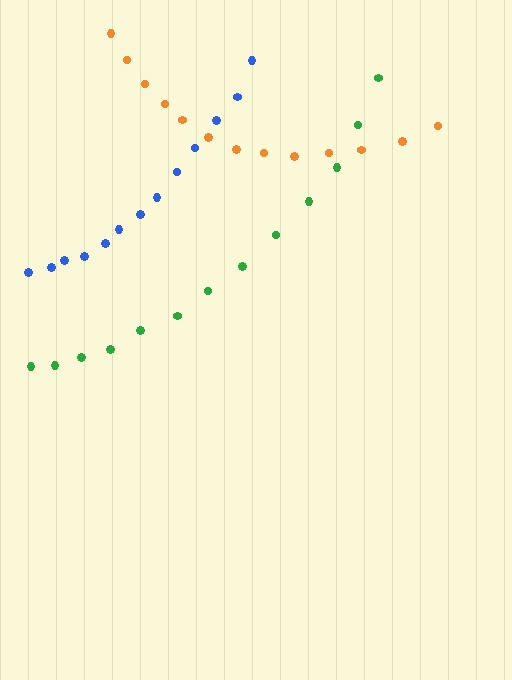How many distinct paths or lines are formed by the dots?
There are 3 distinct paths.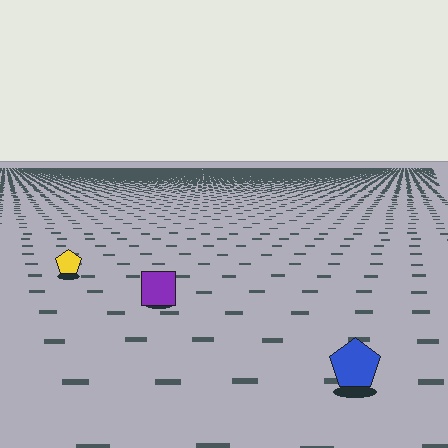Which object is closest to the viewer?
The blue pentagon is closest. The texture marks near it are larger and more spread out.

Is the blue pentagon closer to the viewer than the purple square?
Yes. The blue pentagon is closer — you can tell from the texture gradient: the ground texture is coarser near it.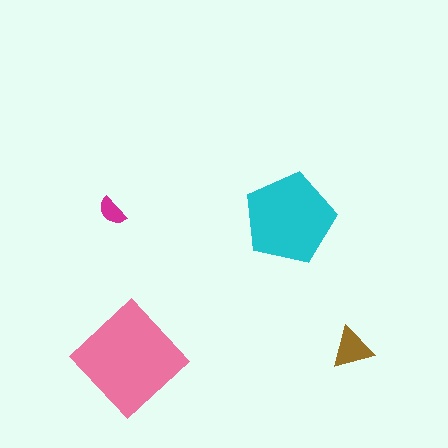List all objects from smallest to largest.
The magenta semicircle, the brown triangle, the cyan pentagon, the pink diamond.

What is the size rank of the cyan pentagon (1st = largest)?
2nd.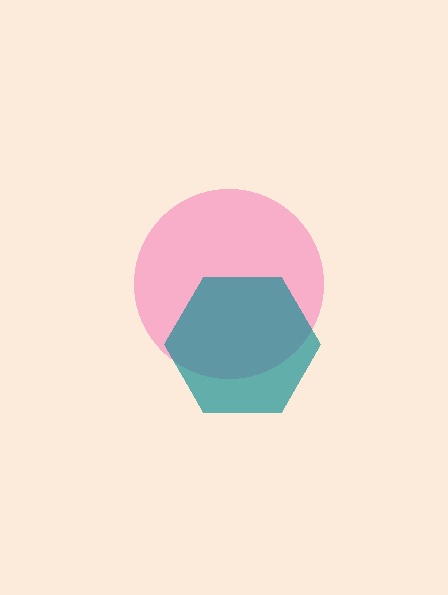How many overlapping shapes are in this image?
There are 2 overlapping shapes in the image.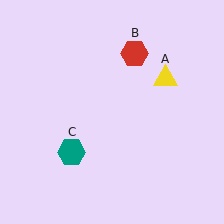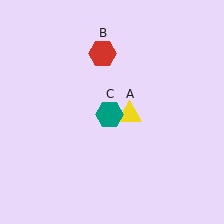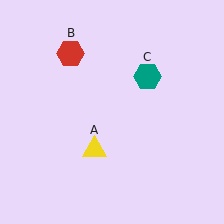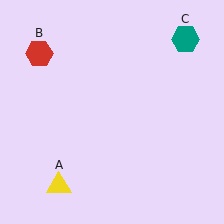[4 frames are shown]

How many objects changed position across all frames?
3 objects changed position: yellow triangle (object A), red hexagon (object B), teal hexagon (object C).